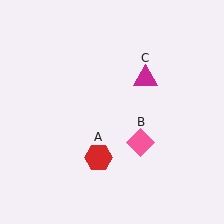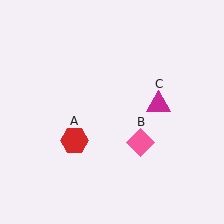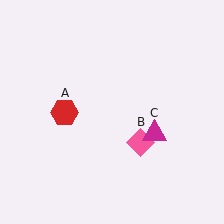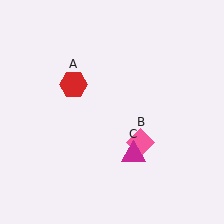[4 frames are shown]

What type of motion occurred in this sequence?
The red hexagon (object A), magenta triangle (object C) rotated clockwise around the center of the scene.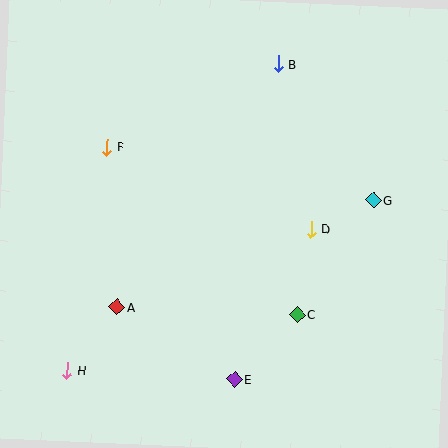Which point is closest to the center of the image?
Point D at (311, 229) is closest to the center.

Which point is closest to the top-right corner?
Point B is closest to the top-right corner.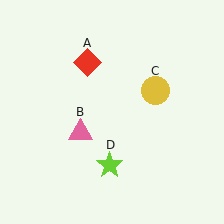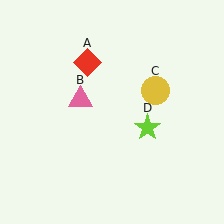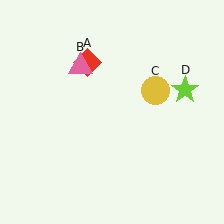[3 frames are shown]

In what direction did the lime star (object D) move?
The lime star (object D) moved up and to the right.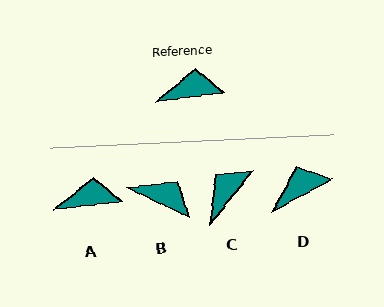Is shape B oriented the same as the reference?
No, it is off by about 32 degrees.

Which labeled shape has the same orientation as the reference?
A.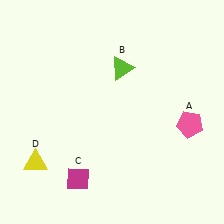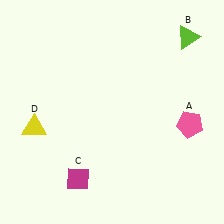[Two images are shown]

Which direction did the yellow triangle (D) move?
The yellow triangle (D) moved up.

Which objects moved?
The objects that moved are: the lime triangle (B), the yellow triangle (D).